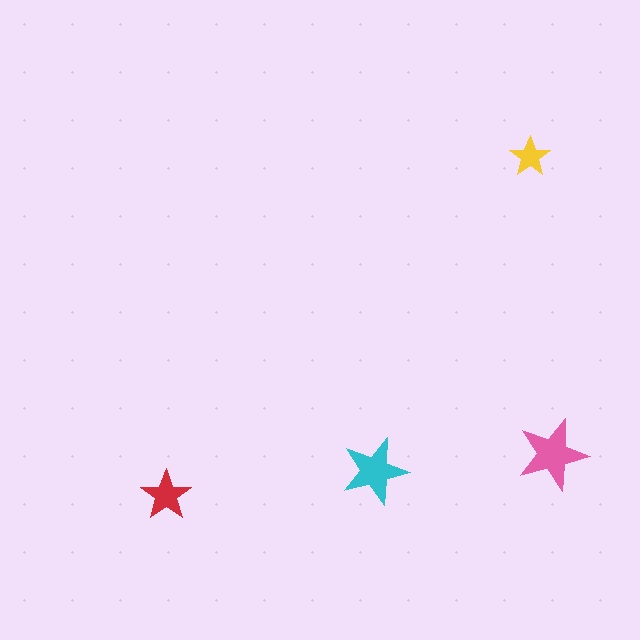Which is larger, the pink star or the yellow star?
The pink one.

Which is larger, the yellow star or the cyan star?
The cyan one.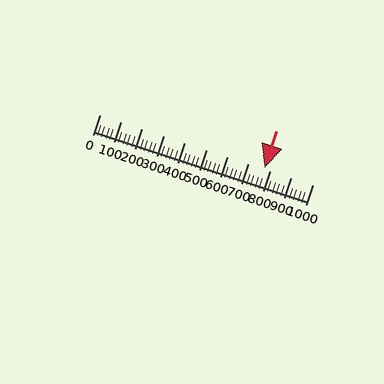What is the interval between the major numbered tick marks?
The major tick marks are spaced 100 units apart.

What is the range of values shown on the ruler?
The ruler shows values from 0 to 1000.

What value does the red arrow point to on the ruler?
The red arrow points to approximately 774.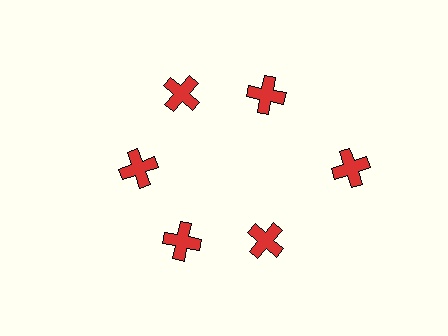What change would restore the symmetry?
The symmetry would be restored by moving it inward, back onto the ring so that all 6 crosses sit at equal angles and equal distance from the center.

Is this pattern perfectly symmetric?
No. The 6 red crosses are arranged in a ring, but one element near the 3 o'clock position is pushed outward from the center, breaking the 6-fold rotational symmetry.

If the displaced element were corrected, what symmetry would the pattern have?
It would have 6-fold rotational symmetry — the pattern would map onto itself every 60 degrees.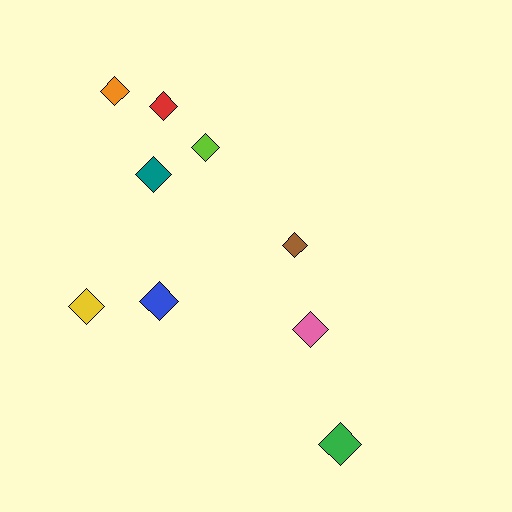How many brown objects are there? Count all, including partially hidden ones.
There is 1 brown object.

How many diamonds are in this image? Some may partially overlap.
There are 9 diamonds.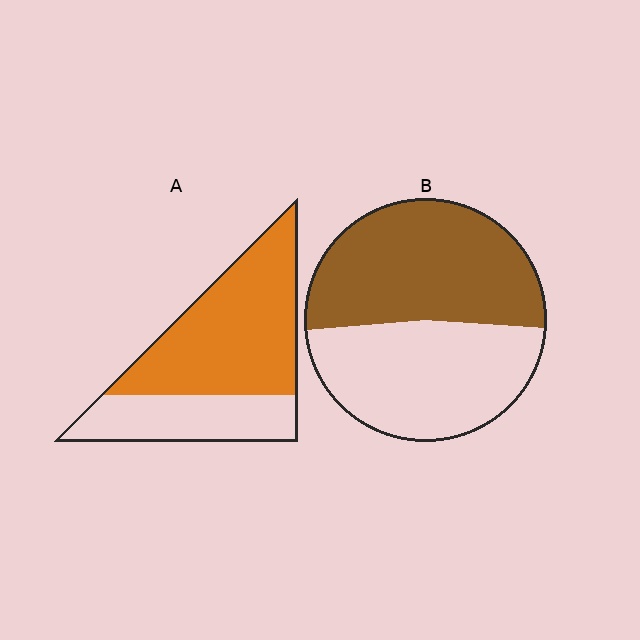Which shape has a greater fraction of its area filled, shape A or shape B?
Shape A.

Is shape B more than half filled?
Roughly half.